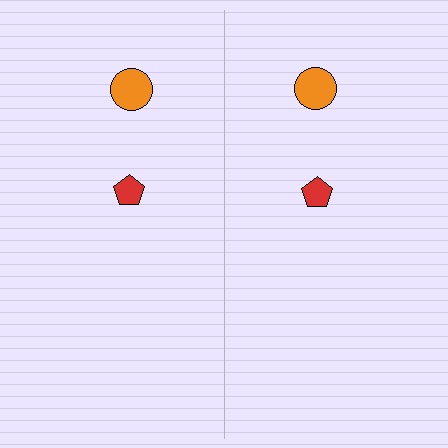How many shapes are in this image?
There are 4 shapes in this image.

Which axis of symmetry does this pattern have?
The pattern has a vertical axis of symmetry running through the center of the image.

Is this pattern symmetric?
Yes, this pattern has bilateral (reflection) symmetry.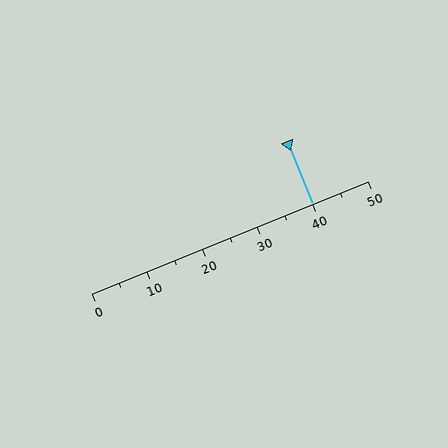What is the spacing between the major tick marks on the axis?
The major ticks are spaced 10 apart.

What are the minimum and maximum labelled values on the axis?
The axis runs from 0 to 50.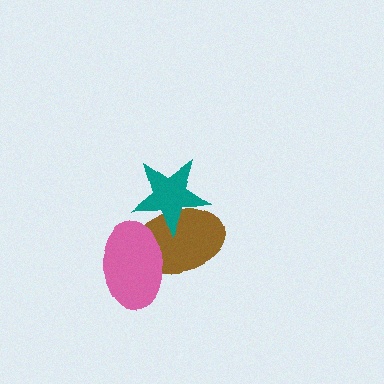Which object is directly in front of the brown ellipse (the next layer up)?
The pink ellipse is directly in front of the brown ellipse.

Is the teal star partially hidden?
No, no other shape covers it.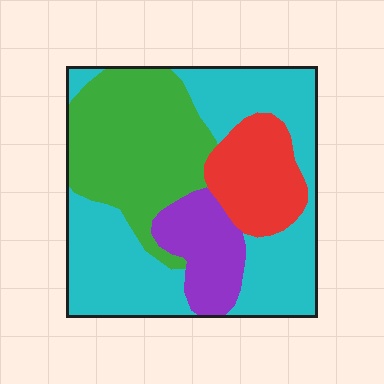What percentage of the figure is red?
Red covers about 15% of the figure.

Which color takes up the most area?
Cyan, at roughly 45%.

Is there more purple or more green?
Green.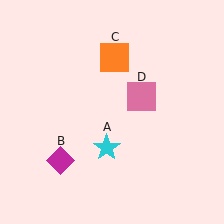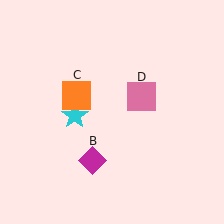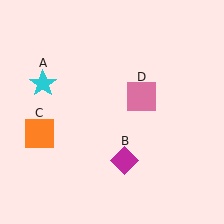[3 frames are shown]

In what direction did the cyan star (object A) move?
The cyan star (object A) moved up and to the left.